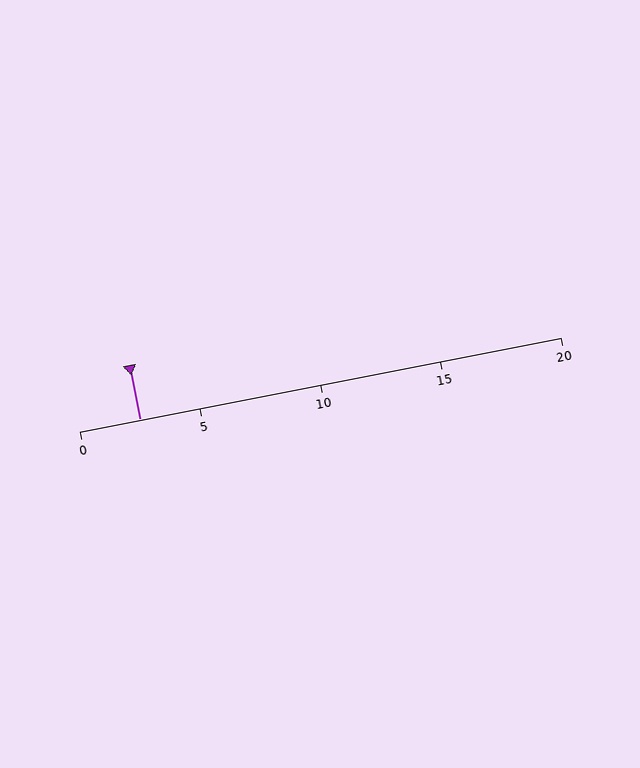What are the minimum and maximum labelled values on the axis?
The axis runs from 0 to 20.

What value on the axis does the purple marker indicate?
The marker indicates approximately 2.5.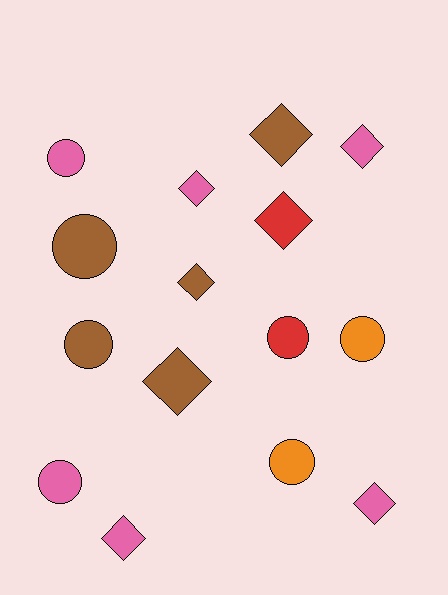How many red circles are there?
There is 1 red circle.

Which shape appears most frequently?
Diamond, with 8 objects.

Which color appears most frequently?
Pink, with 6 objects.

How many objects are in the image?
There are 15 objects.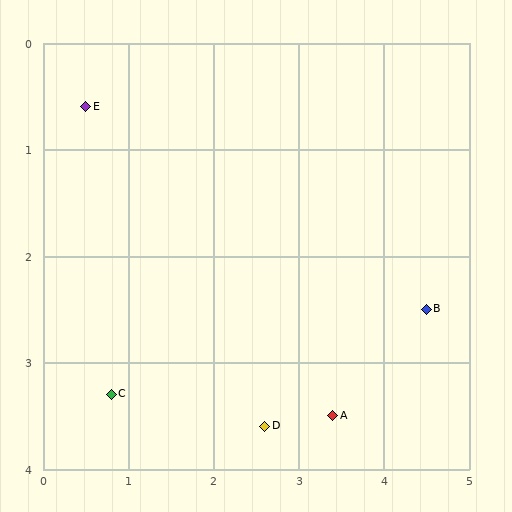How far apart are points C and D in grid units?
Points C and D are about 1.8 grid units apart.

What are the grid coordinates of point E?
Point E is at approximately (0.5, 0.6).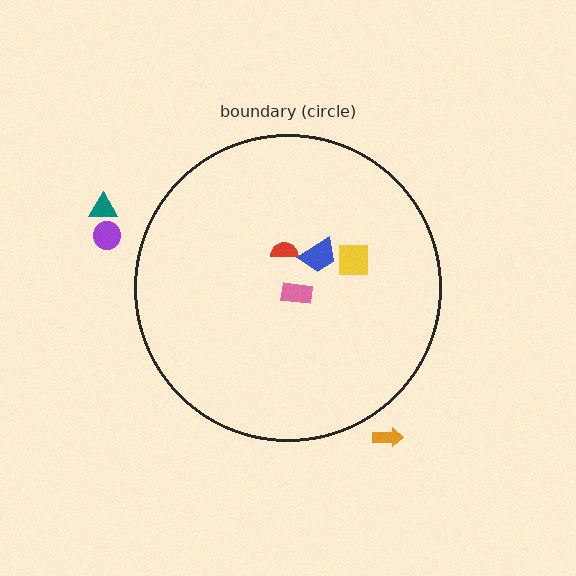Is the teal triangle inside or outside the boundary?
Outside.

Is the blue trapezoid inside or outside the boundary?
Inside.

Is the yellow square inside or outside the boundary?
Inside.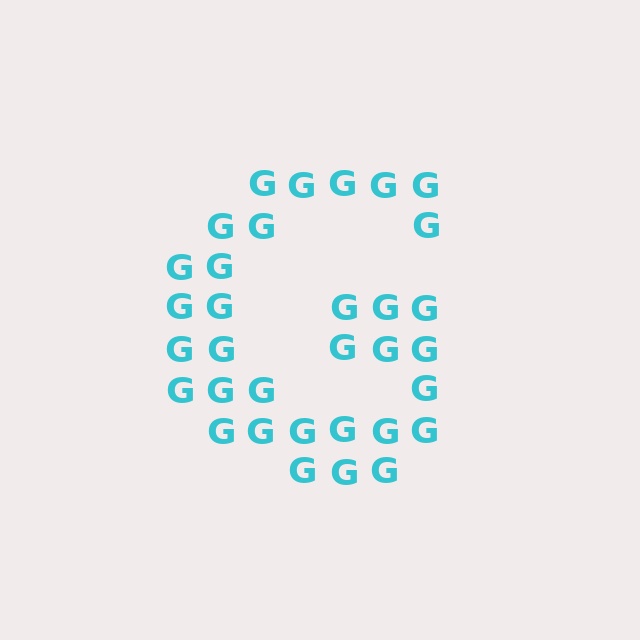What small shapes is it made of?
It is made of small letter G's.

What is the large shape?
The large shape is the letter G.